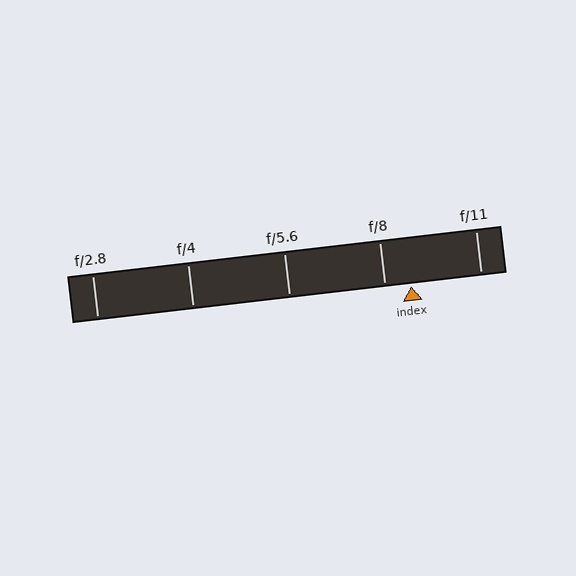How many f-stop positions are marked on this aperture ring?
There are 5 f-stop positions marked.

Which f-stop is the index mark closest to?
The index mark is closest to f/8.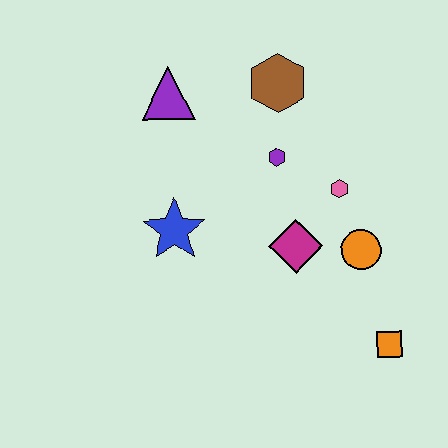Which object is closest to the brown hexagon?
The purple hexagon is closest to the brown hexagon.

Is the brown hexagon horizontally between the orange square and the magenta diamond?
No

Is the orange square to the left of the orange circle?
No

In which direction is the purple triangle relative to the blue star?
The purple triangle is above the blue star.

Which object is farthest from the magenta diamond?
The purple triangle is farthest from the magenta diamond.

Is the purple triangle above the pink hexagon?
Yes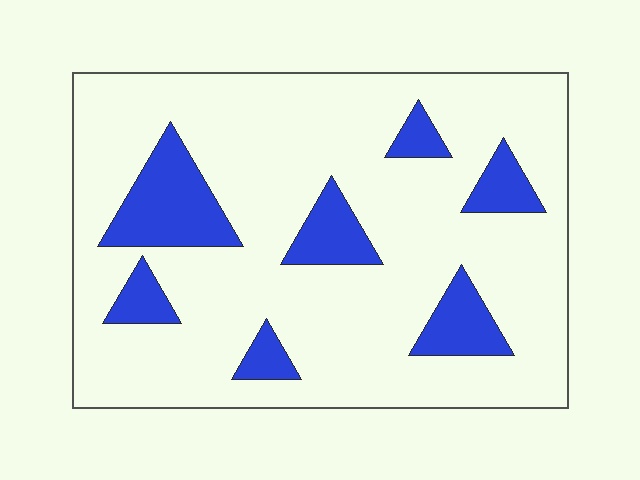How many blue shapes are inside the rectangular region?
7.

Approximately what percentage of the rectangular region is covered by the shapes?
Approximately 20%.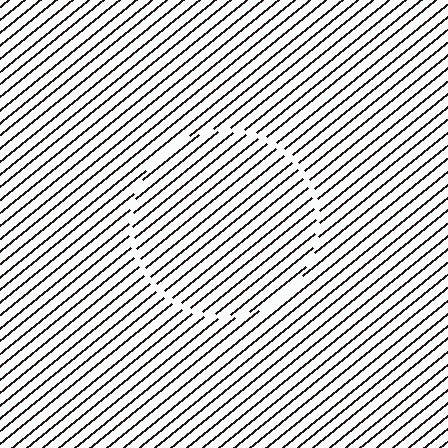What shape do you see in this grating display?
An illusory circle. The interior of the shape contains the same grating, shifted by half a period — the contour is defined by the phase discontinuity where line-ends from the inner and outer gratings abut.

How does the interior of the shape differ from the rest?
The interior of the shape contains the same grating, shifted by half a period — the contour is defined by the phase discontinuity where line-ends from the inner and outer gratings abut.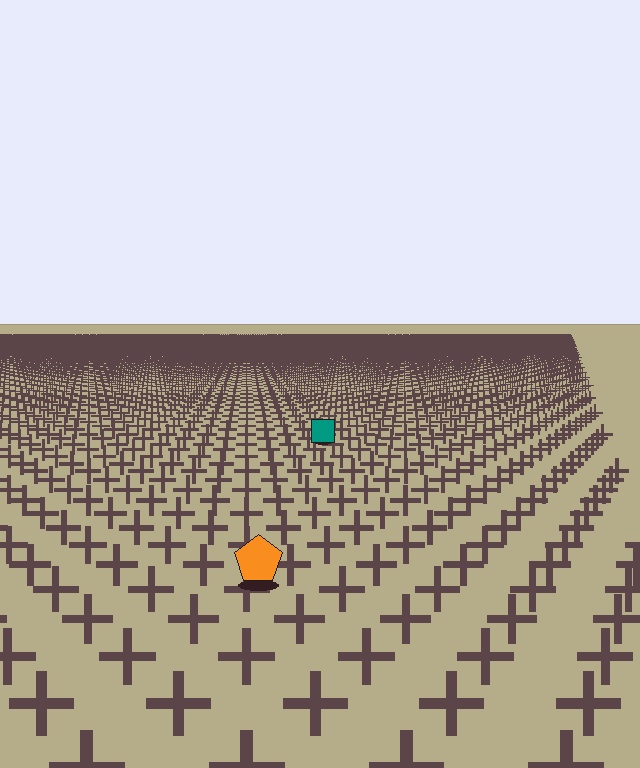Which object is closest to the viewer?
The orange pentagon is closest. The texture marks near it are larger and more spread out.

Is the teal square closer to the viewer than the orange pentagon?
No. The orange pentagon is closer — you can tell from the texture gradient: the ground texture is coarser near it.